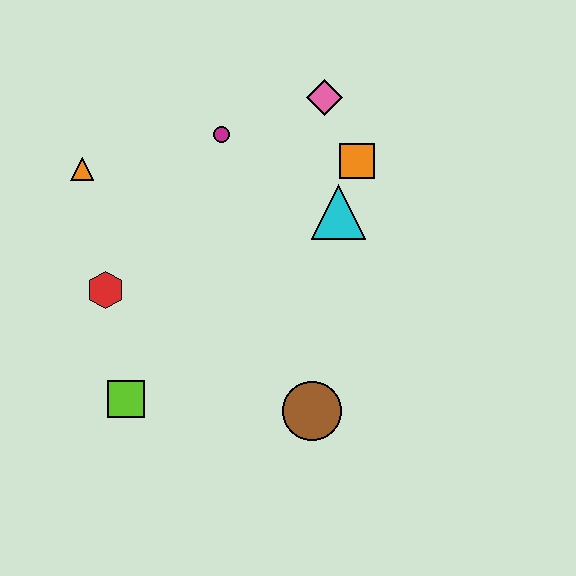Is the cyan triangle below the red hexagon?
No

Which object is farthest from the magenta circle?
The brown circle is farthest from the magenta circle.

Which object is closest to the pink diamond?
The orange square is closest to the pink diamond.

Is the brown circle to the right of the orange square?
No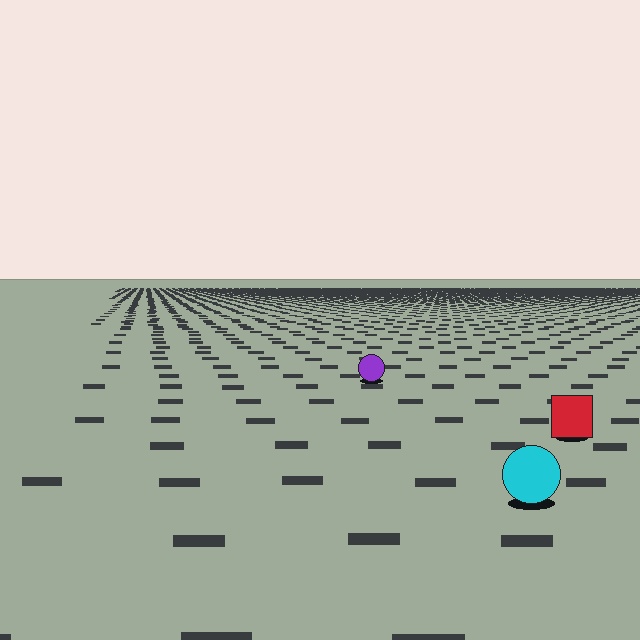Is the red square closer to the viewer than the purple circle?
Yes. The red square is closer — you can tell from the texture gradient: the ground texture is coarser near it.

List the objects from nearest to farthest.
From nearest to farthest: the cyan circle, the red square, the purple circle.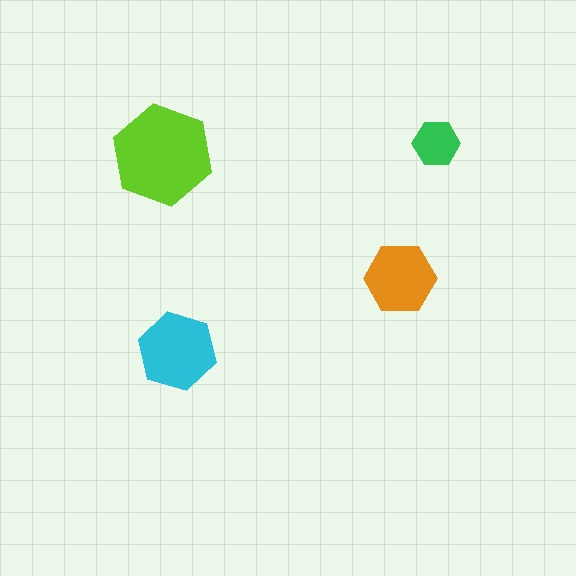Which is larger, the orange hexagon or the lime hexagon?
The lime one.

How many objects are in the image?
There are 4 objects in the image.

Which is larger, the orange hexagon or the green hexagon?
The orange one.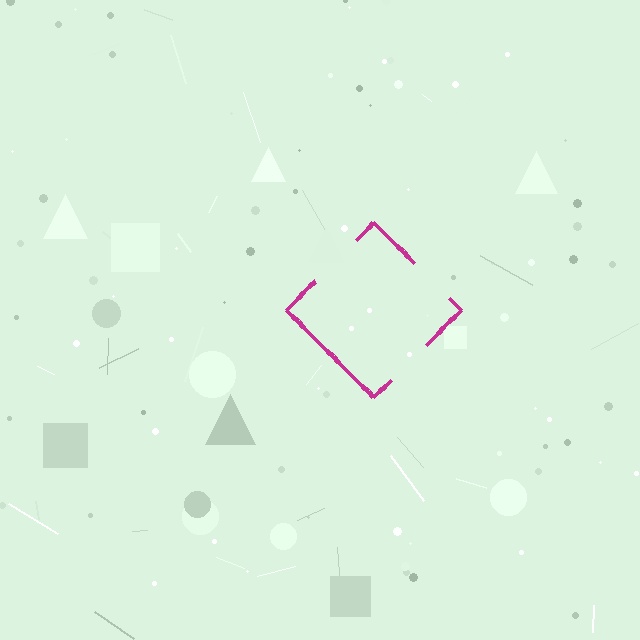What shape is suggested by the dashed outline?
The dashed outline suggests a diamond.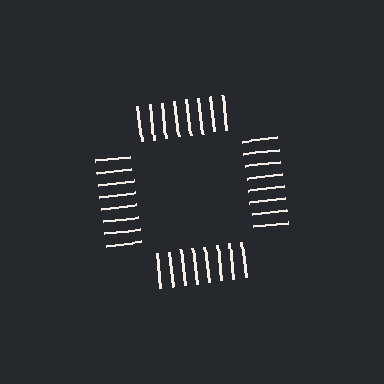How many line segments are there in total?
32 — 8 along each of the 4 edges.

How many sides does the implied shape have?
4 sides — the line-ends trace a square.